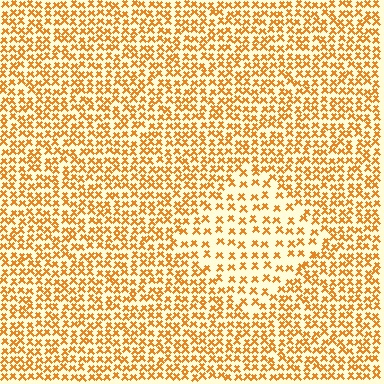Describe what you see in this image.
The image contains small orange elements arranged at two different densities. A diamond-shaped region is visible where the elements are less densely packed than the surrounding area.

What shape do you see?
I see a diamond.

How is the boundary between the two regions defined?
The boundary is defined by a change in element density (approximately 1.9x ratio). All elements are the same color, size, and shape.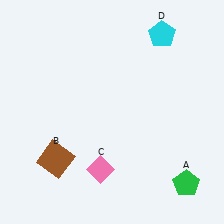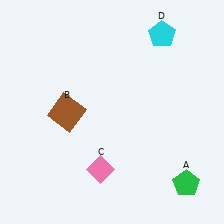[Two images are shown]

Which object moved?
The brown square (B) moved up.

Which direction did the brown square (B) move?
The brown square (B) moved up.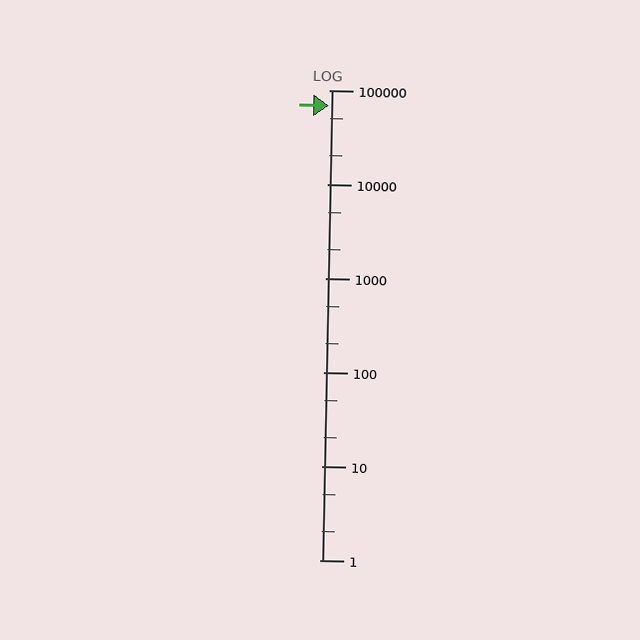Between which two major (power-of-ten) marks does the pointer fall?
The pointer is between 10000 and 100000.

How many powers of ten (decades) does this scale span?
The scale spans 5 decades, from 1 to 100000.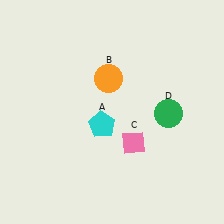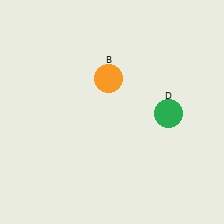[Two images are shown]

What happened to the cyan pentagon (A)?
The cyan pentagon (A) was removed in Image 2. It was in the bottom-left area of Image 1.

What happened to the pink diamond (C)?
The pink diamond (C) was removed in Image 2. It was in the bottom-right area of Image 1.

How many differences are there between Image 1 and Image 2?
There are 2 differences between the two images.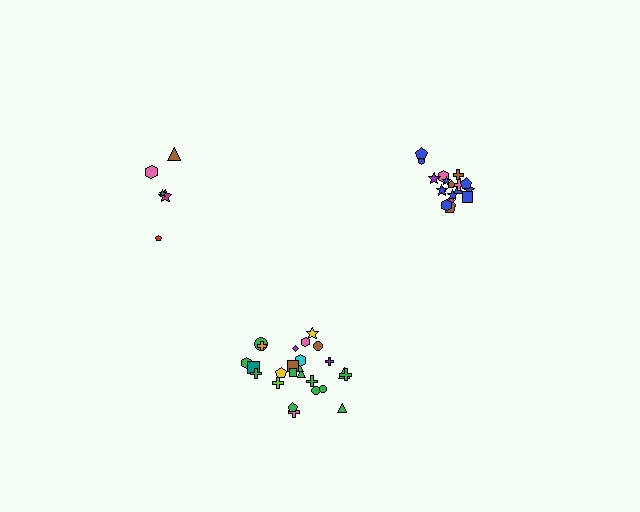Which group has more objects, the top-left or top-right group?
The top-right group.